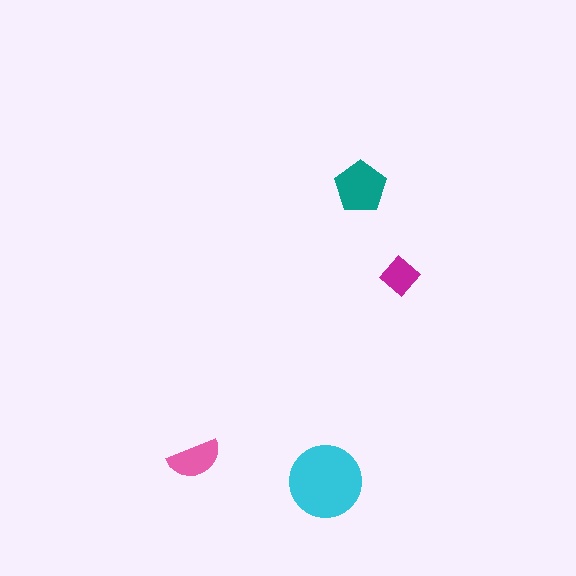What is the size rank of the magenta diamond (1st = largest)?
4th.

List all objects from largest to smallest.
The cyan circle, the teal pentagon, the pink semicircle, the magenta diamond.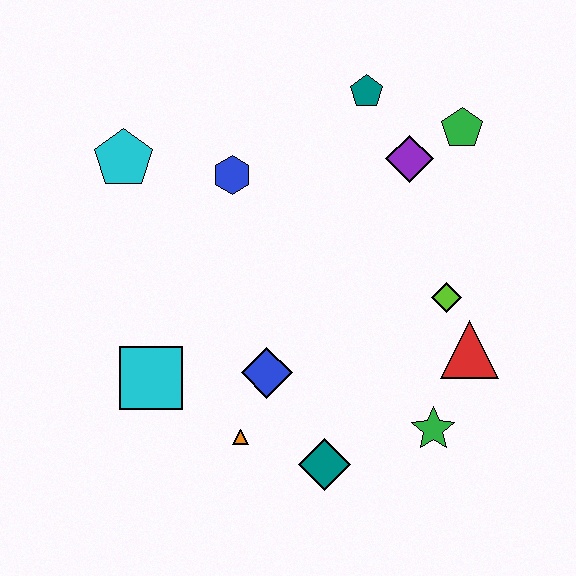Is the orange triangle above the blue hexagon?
No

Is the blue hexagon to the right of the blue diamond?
No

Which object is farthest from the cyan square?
The green pentagon is farthest from the cyan square.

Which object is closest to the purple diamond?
The green pentagon is closest to the purple diamond.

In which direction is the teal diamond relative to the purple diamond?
The teal diamond is below the purple diamond.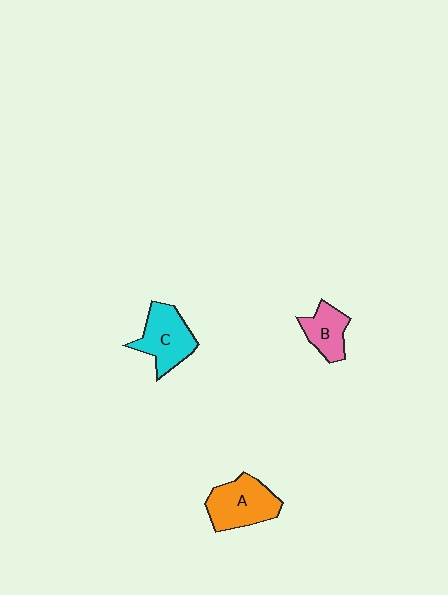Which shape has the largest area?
Shape A (orange).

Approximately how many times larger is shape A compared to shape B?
Approximately 1.6 times.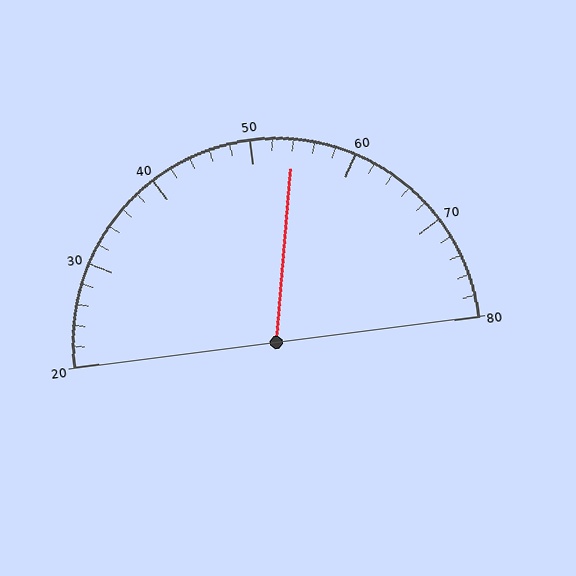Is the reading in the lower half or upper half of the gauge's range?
The reading is in the upper half of the range (20 to 80).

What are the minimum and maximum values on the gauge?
The gauge ranges from 20 to 80.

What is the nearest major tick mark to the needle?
The nearest major tick mark is 50.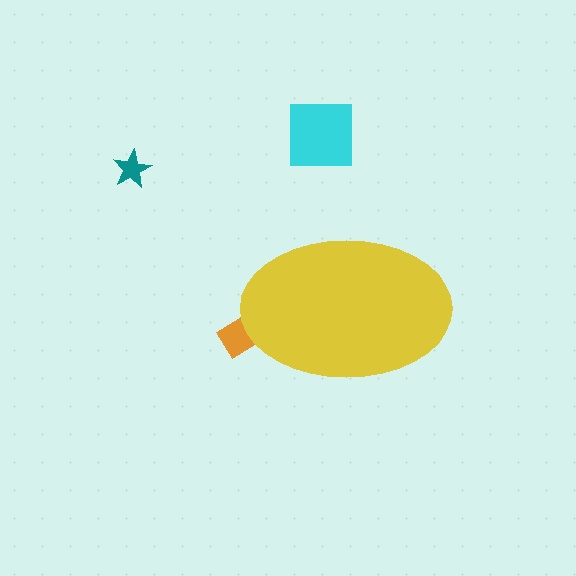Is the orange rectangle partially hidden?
Yes, the orange rectangle is partially hidden behind the yellow ellipse.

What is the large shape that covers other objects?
A yellow ellipse.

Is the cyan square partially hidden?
No, the cyan square is fully visible.